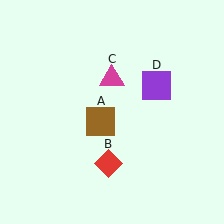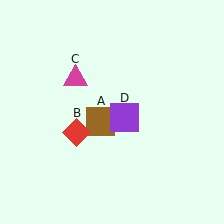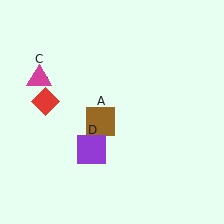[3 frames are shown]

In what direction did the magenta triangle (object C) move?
The magenta triangle (object C) moved left.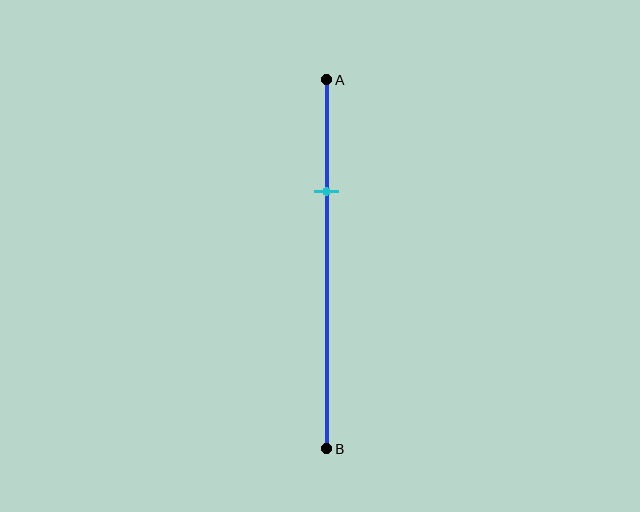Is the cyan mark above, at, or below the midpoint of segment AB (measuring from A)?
The cyan mark is above the midpoint of segment AB.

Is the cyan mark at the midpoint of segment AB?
No, the mark is at about 30% from A, not at the 50% midpoint.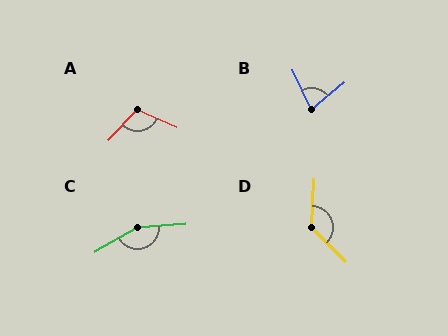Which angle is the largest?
C, at approximately 155 degrees.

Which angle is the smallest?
B, at approximately 76 degrees.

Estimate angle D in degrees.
Approximately 132 degrees.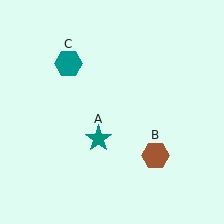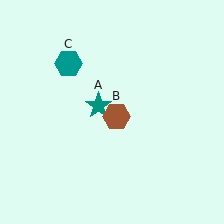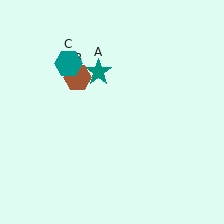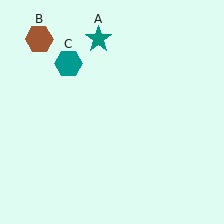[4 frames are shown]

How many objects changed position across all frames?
2 objects changed position: teal star (object A), brown hexagon (object B).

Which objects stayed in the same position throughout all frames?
Teal hexagon (object C) remained stationary.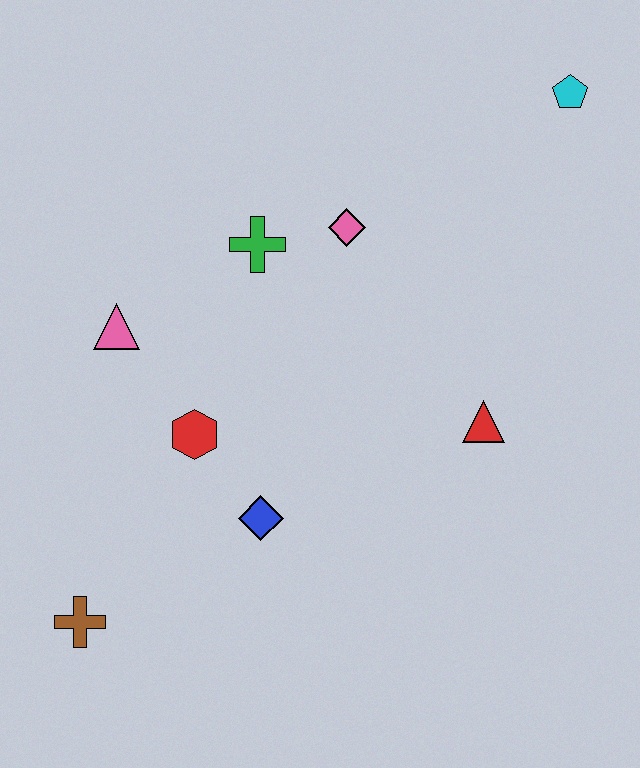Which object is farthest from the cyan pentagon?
The brown cross is farthest from the cyan pentagon.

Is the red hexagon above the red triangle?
No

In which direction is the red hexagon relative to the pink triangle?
The red hexagon is below the pink triangle.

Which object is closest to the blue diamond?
The red hexagon is closest to the blue diamond.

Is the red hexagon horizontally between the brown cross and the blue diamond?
Yes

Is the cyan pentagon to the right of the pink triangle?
Yes